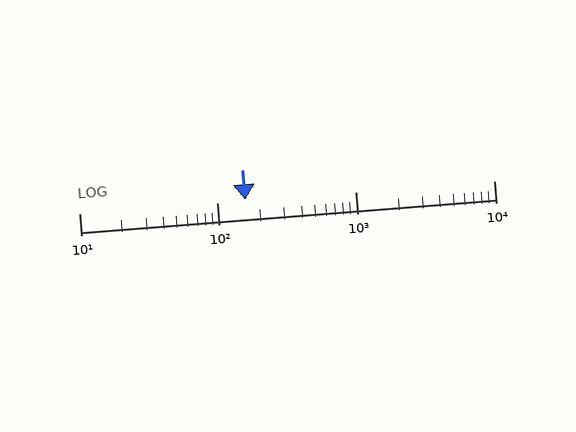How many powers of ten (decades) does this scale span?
The scale spans 3 decades, from 10 to 10000.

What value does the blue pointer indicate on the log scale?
The pointer indicates approximately 160.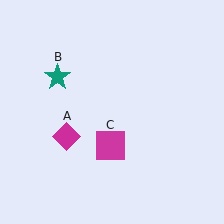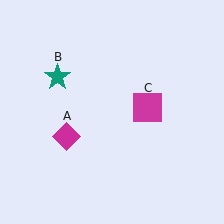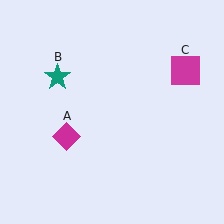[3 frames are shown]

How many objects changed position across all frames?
1 object changed position: magenta square (object C).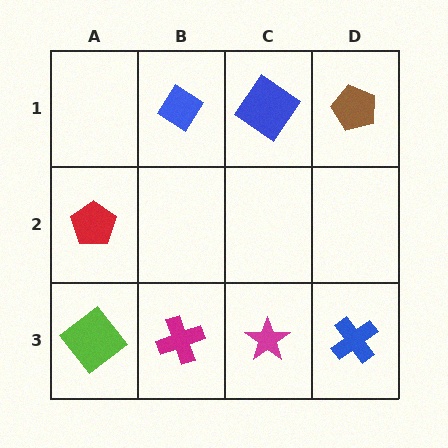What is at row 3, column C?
A magenta star.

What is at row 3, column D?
A blue cross.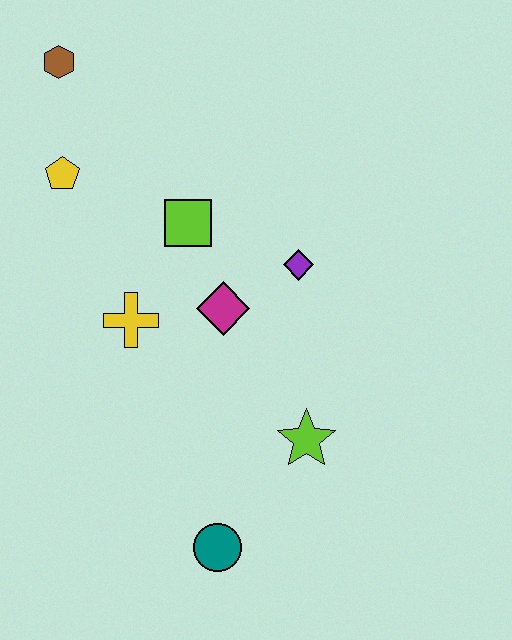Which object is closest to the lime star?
The teal circle is closest to the lime star.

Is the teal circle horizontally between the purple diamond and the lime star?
No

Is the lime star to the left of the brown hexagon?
No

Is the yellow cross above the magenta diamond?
No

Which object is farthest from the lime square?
The teal circle is farthest from the lime square.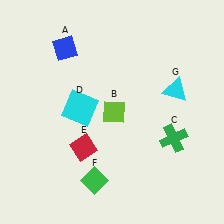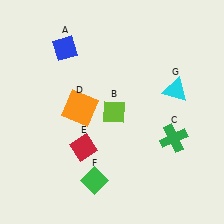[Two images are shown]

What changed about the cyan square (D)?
In Image 1, D is cyan. In Image 2, it changed to orange.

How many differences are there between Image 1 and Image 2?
There is 1 difference between the two images.